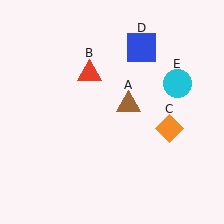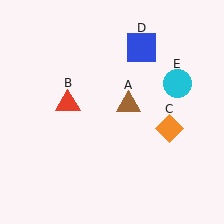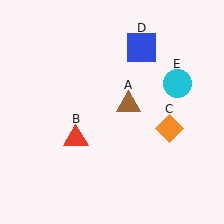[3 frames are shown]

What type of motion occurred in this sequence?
The red triangle (object B) rotated counterclockwise around the center of the scene.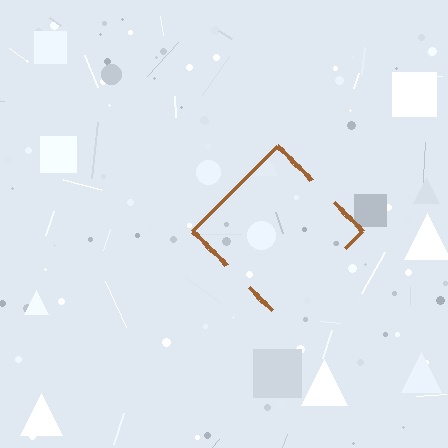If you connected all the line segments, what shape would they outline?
They would outline a diamond.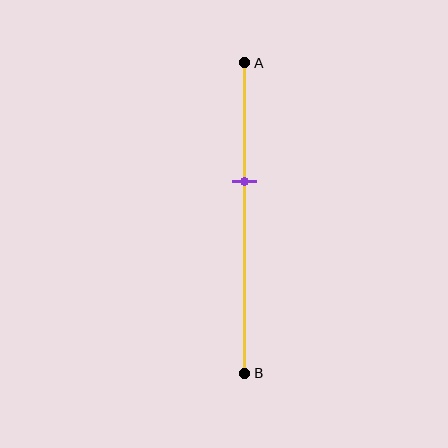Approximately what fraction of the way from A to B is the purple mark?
The purple mark is approximately 40% of the way from A to B.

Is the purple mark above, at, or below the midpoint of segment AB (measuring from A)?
The purple mark is above the midpoint of segment AB.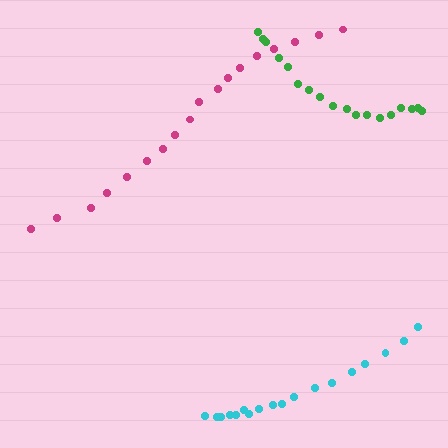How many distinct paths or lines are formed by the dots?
There are 3 distinct paths.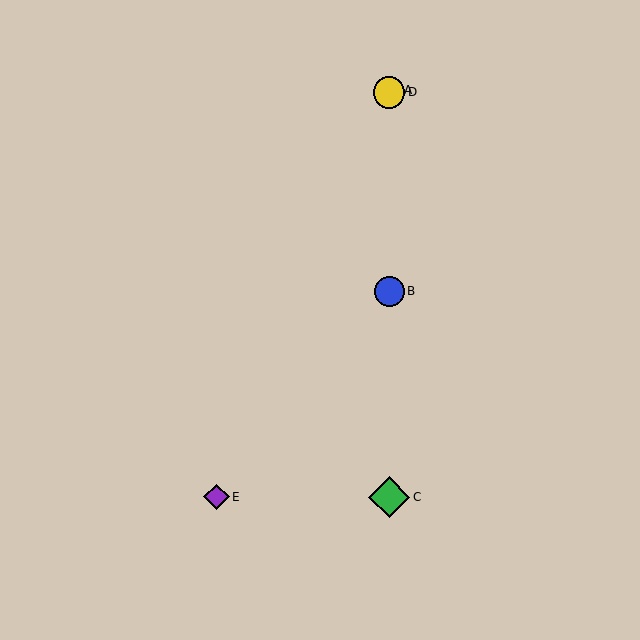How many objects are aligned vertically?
4 objects (A, B, C, D) are aligned vertically.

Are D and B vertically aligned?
Yes, both are at x≈389.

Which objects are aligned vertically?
Objects A, B, C, D are aligned vertically.